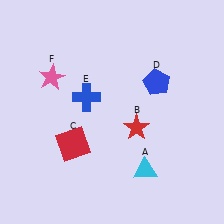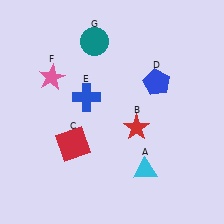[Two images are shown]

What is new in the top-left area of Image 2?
A teal circle (G) was added in the top-left area of Image 2.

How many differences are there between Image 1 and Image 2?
There is 1 difference between the two images.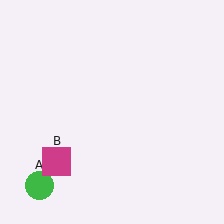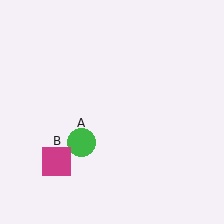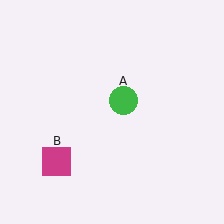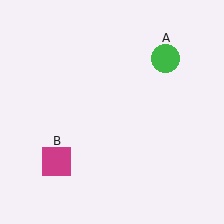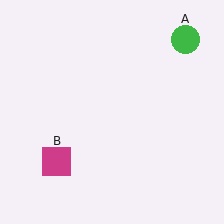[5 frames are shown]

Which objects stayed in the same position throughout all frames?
Magenta square (object B) remained stationary.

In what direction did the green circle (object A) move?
The green circle (object A) moved up and to the right.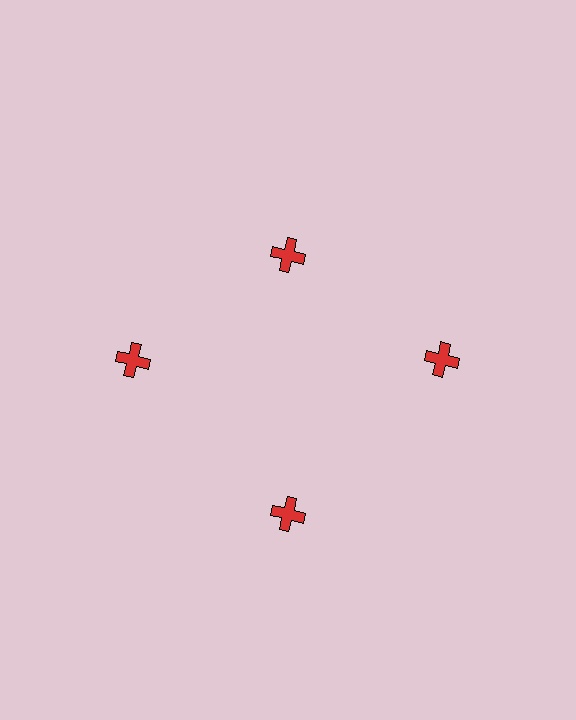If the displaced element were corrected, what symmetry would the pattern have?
It would have 4-fold rotational symmetry — the pattern would map onto itself every 90 degrees.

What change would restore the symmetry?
The symmetry would be restored by moving it outward, back onto the ring so that all 4 crosses sit at equal angles and equal distance from the center.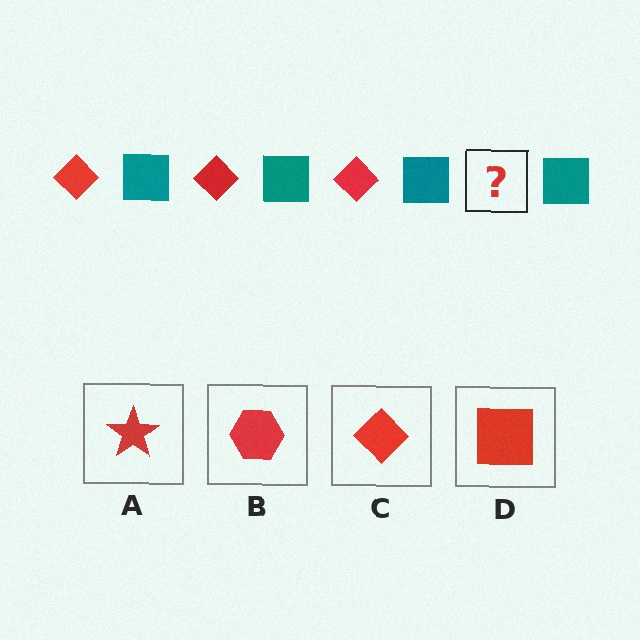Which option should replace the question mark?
Option C.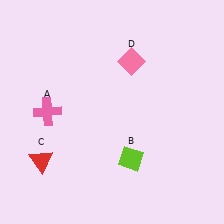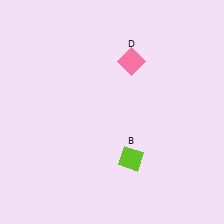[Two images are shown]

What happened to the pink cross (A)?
The pink cross (A) was removed in Image 2. It was in the top-left area of Image 1.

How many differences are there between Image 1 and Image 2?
There are 2 differences between the two images.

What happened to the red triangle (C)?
The red triangle (C) was removed in Image 2. It was in the bottom-left area of Image 1.